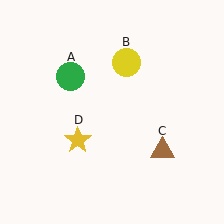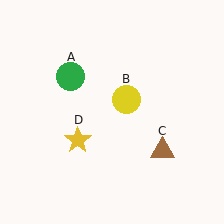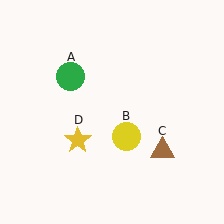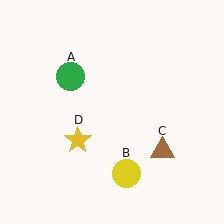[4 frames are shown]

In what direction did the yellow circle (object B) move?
The yellow circle (object B) moved down.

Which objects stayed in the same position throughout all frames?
Green circle (object A) and brown triangle (object C) and yellow star (object D) remained stationary.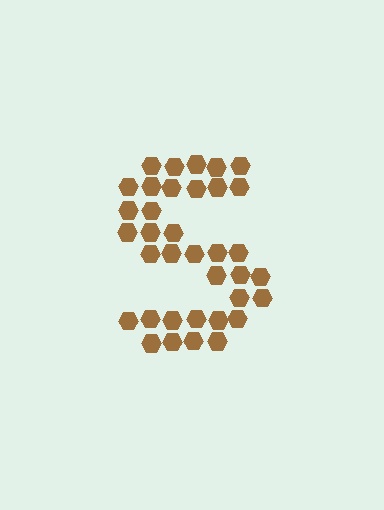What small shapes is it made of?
It is made of small hexagons.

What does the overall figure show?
The overall figure shows the letter S.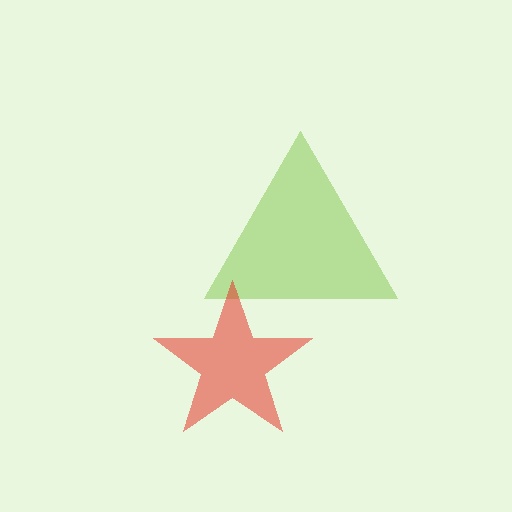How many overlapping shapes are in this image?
There are 2 overlapping shapes in the image.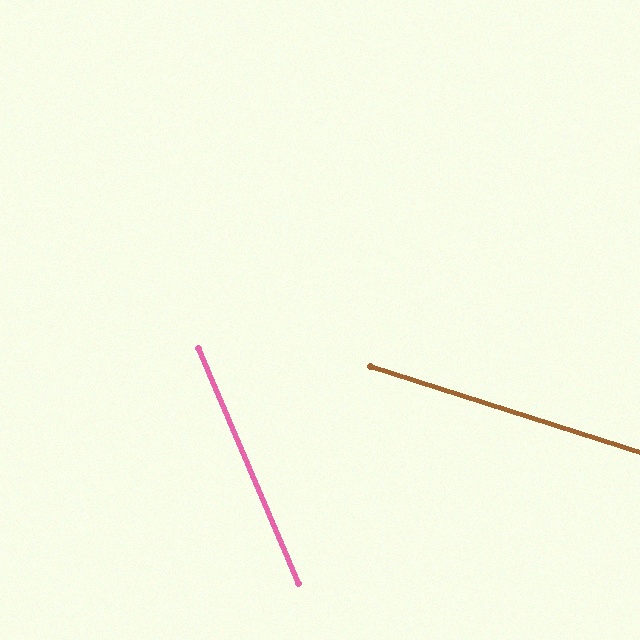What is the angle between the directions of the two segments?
Approximately 49 degrees.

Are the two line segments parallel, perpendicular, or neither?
Neither parallel nor perpendicular — they differ by about 49°.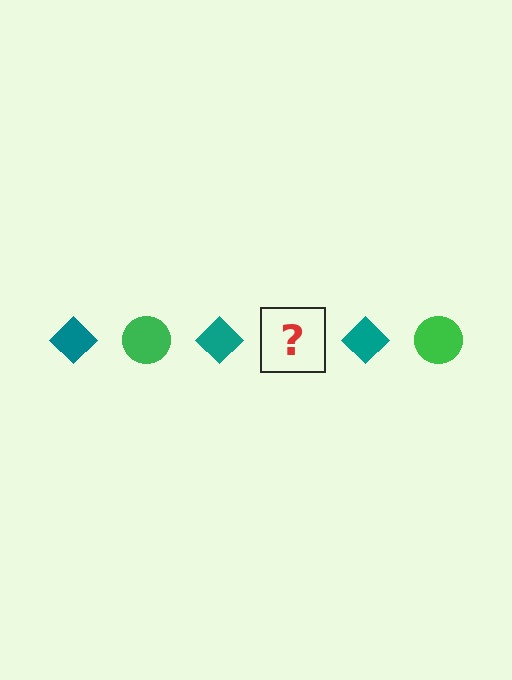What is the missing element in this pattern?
The missing element is a green circle.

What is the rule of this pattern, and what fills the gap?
The rule is that the pattern alternates between teal diamond and green circle. The gap should be filled with a green circle.